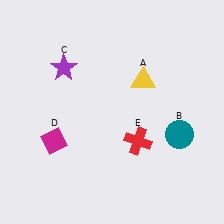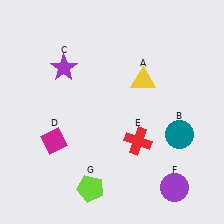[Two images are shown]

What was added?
A purple circle (F), a lime pentagon (G) were added in Image 2.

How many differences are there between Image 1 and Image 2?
There are 2 differences between the two images.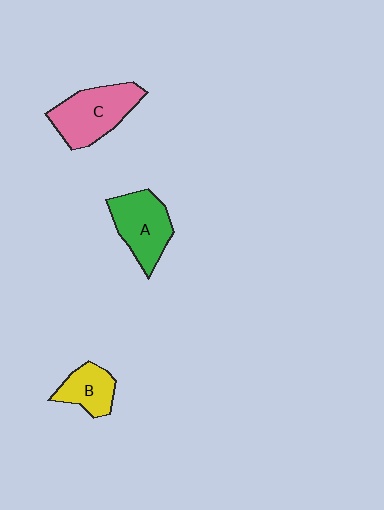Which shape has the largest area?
Shape C (pink).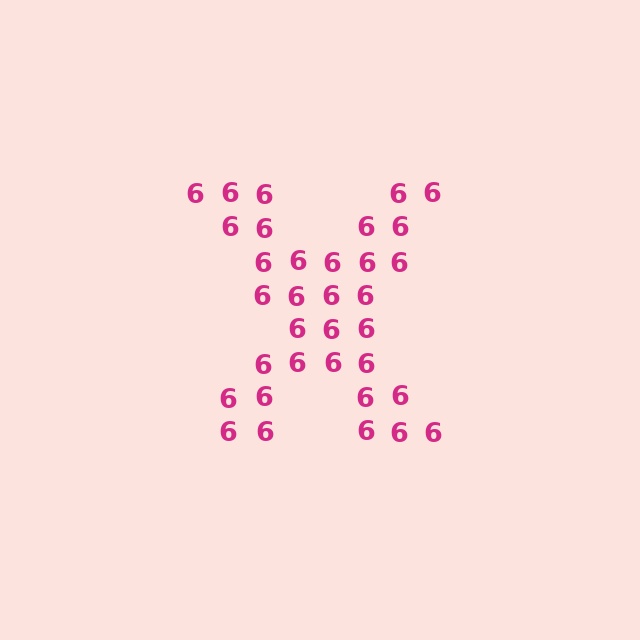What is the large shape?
The large shape is the letter X.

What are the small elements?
The small elements are digit 6's.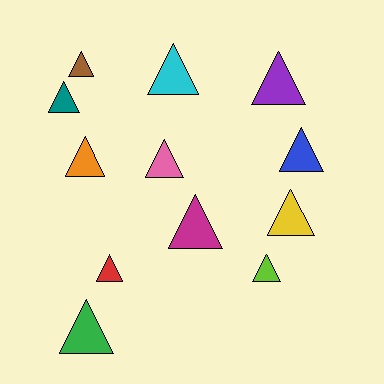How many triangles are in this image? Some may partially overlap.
There are 12 triangles.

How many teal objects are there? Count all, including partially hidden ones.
There is 1 teal object.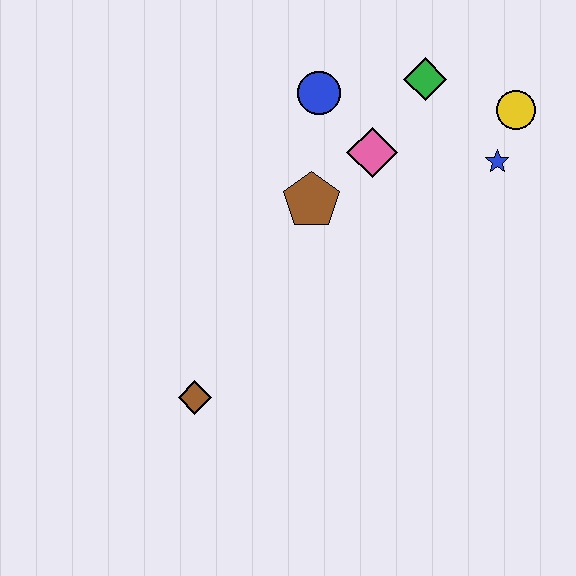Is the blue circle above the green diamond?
No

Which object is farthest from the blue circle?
The brown diamond is farthest from the blue circle.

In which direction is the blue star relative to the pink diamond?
The blue star is to the right of the pink diamond.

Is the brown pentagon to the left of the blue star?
Yes